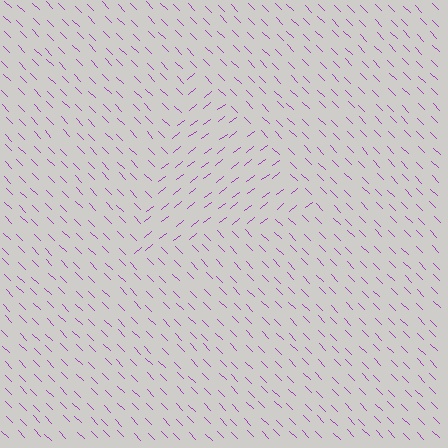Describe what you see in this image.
The image is filled with small purple line segments. A triangle region in the image has lines oriented differently from the surrounding lines, creating a visible texture boundary.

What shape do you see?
I see a triangle.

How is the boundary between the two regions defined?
The boundary is defined purely by a change in line orientation (approximately 84 degrees difference). All lines are the same color and thickness.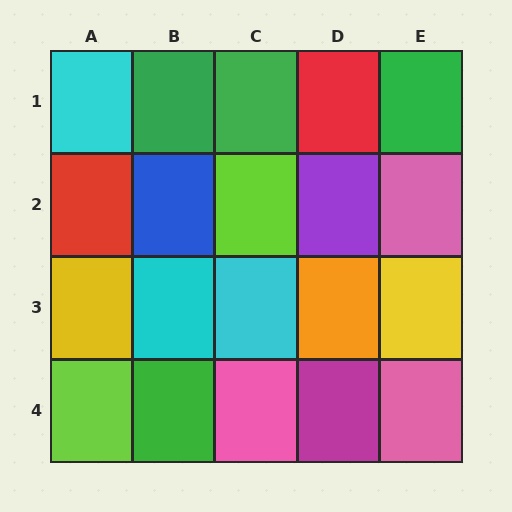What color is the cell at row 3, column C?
Cyan.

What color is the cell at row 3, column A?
Yellow.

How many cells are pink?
3 cells are pink.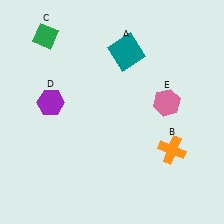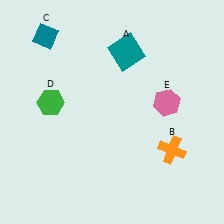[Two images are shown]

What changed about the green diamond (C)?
In Image 1, C is green. In Image 2, it changed to teal.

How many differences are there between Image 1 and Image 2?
There are 2 differences between the two images.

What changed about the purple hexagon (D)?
In Image 1, D is purple. In Image 2, it changed to green.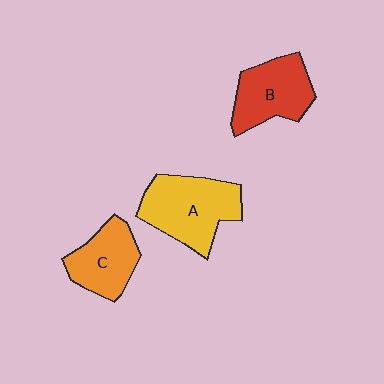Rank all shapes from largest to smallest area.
From largest to smallest: A (yellow), B (red), C (orange).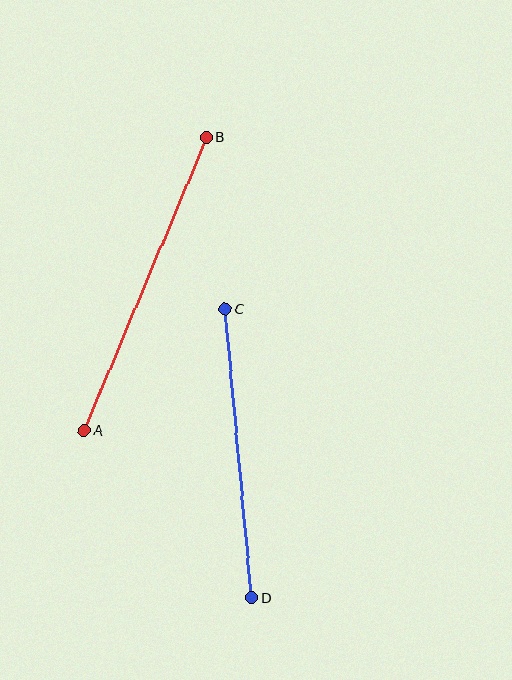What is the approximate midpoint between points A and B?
The midpoint is at approximately (145, 284) pixels.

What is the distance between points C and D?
The distance is approximately 290 pixels.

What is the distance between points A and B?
The distance is approximately 318 pixels.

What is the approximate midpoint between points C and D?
The midpoint is at approximately (238, 453) pixels.